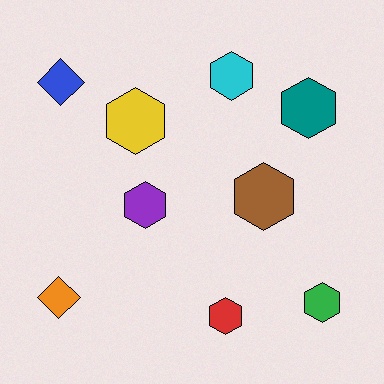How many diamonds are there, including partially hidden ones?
There are 2 diamonds.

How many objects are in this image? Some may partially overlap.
There are 9 objects.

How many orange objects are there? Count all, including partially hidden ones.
There is 1 orange object.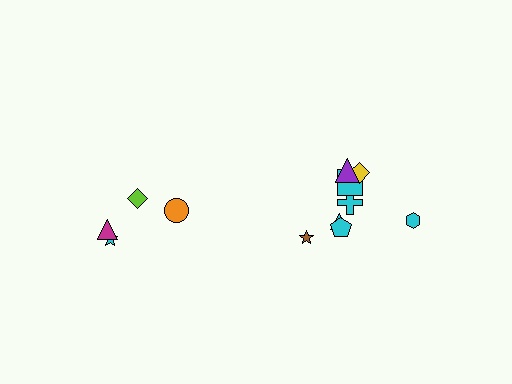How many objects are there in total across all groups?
There are 12 objects.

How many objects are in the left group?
There are 4 objects.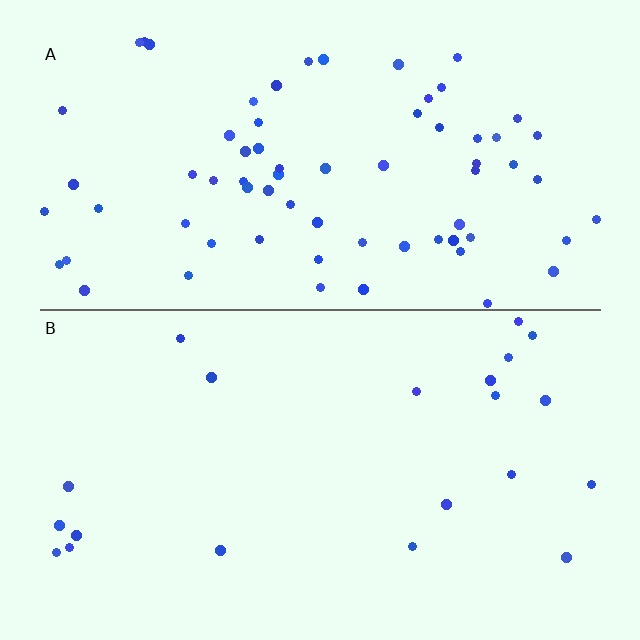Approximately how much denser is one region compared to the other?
Approximately 3.3× — region A over region B.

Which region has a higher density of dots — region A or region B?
A (the top).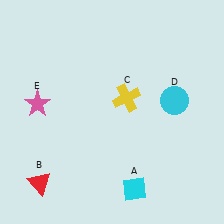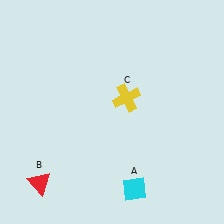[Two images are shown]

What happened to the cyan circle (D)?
The cyan circle (D) was removed in Image 2. It was in the top-right area of Image 1.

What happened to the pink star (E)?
The pink star (E) was removed in Image 2. It was in the top-left area of Image 1.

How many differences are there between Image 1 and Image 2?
There are 2 differences between the two images.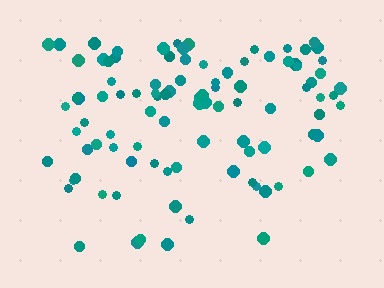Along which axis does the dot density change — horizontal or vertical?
Vertical.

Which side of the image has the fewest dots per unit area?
The bottom.